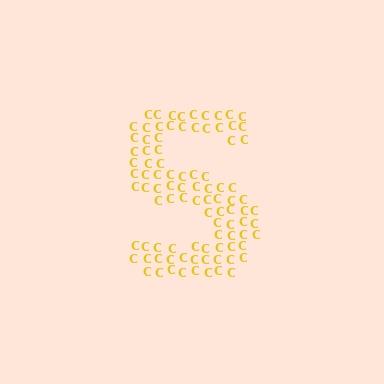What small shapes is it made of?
It is made of small letter C's.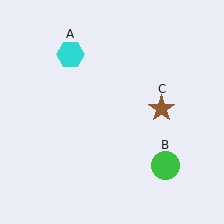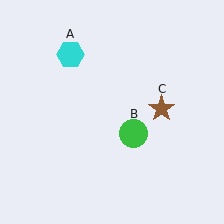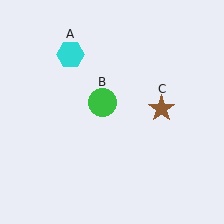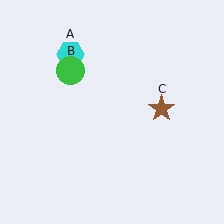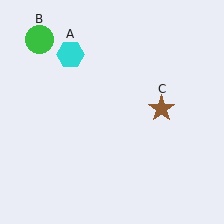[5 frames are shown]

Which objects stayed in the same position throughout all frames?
Cyan hexagon (object A) and brown star (object C) remained stationary.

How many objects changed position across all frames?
1 object changed position: green circle (object B).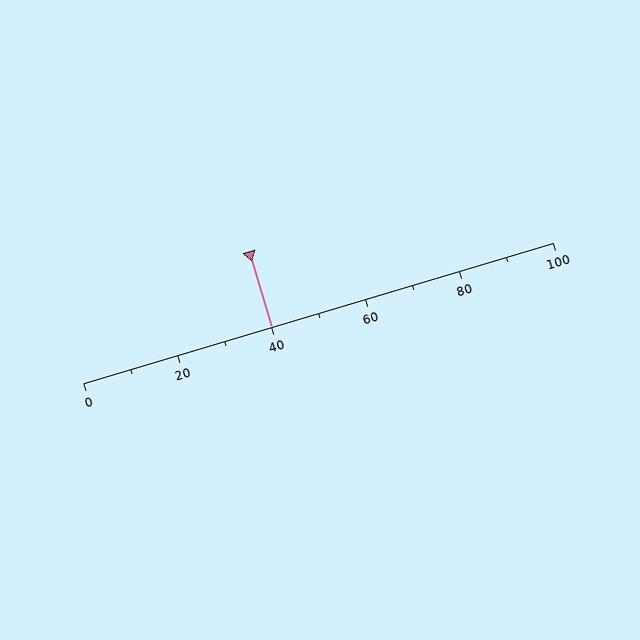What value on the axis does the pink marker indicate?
The marker indicates approximately 40.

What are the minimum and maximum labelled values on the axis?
The axis runs from 0 to 100.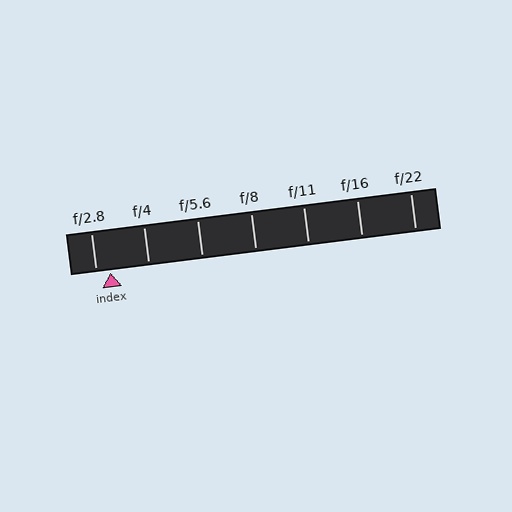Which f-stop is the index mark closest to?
The index mark is closest to f/2.8.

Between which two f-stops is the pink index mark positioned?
The index mark is between f/2.8 and f/4.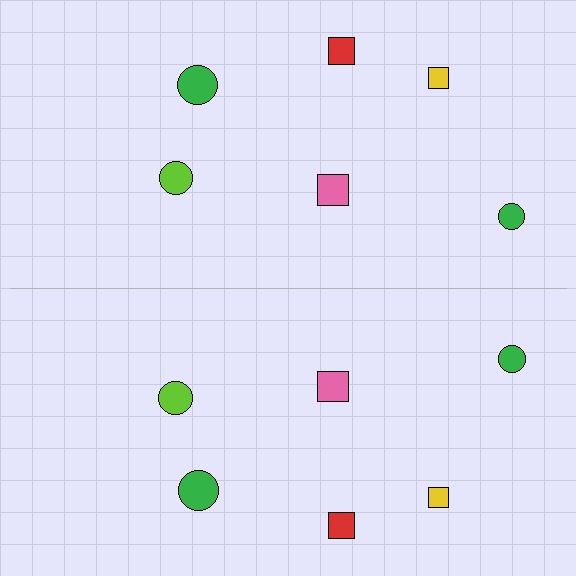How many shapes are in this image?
There are 12 shapes in this image.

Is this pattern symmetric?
Yes, this pattern has bilateral (reflection) symmetry.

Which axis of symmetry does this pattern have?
The pattern has a horizontal axis of symmetry running through the center of the image.